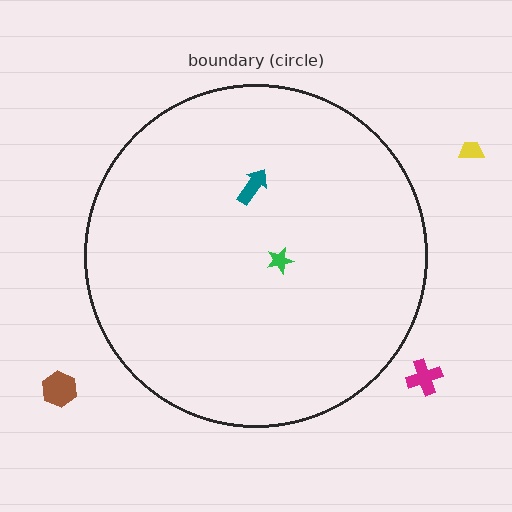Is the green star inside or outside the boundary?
Inside.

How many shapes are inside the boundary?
2 inside, 3 outside.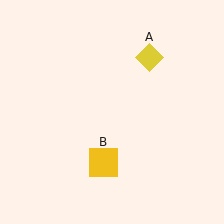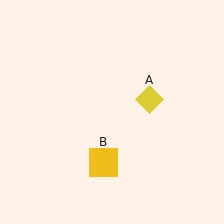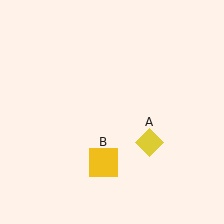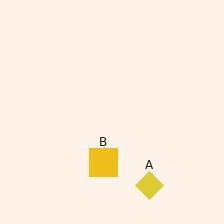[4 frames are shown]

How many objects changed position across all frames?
1 object changed position: yellow diamond (object A).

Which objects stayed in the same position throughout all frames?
Yellow square (object B) remained stationary.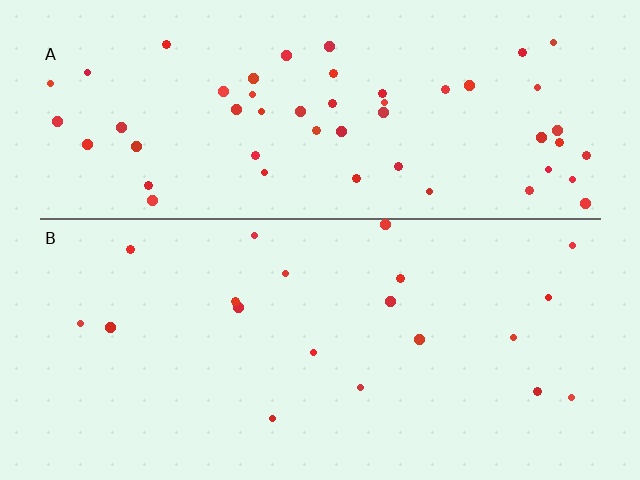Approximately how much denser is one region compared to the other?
Approximately 2.7× — region A over region B.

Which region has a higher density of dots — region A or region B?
A (the top).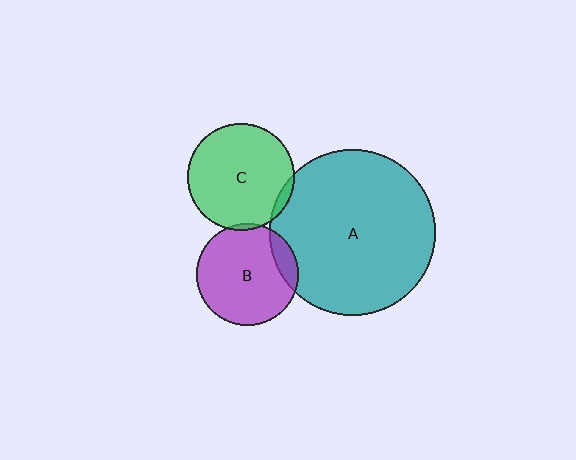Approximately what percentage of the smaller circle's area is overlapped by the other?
Approximately 10%.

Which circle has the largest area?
Circle A (teal).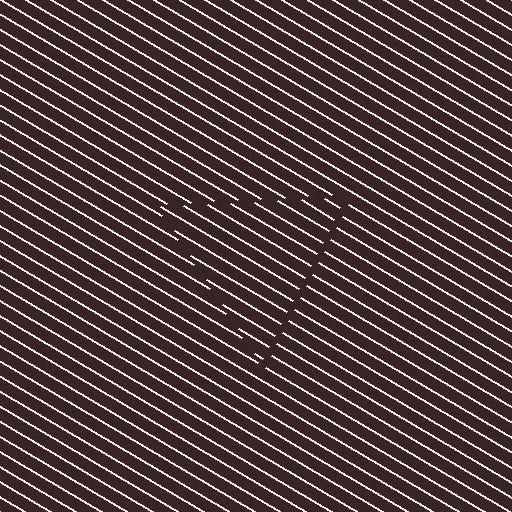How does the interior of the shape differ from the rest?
The interior of the shape contains the same grating, shifted by half a period — the contour is defined by the phase discontinuity where line-ends from the inner and outer gratings abut.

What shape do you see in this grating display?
An illusory triangle. The interior of the shape contains the same grating, shifted by half a period — the contour is defined by the phase discontinuity where line-ends from the inner and outer gratings abut.